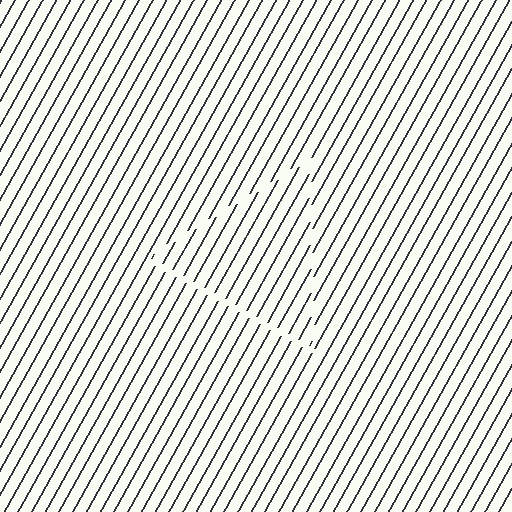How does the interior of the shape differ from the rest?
The interior of the shape contains the same grating, shifted by half a period — the contour is defined by the phase discontinuity where line-ends from the inner and outer gratings abut.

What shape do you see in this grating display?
An illusory triangle. The interior of the shape contains the same grating, shifted by half a period — the contour is defined by the phase discontinuity where line-ends from the inner and outer gratings abut.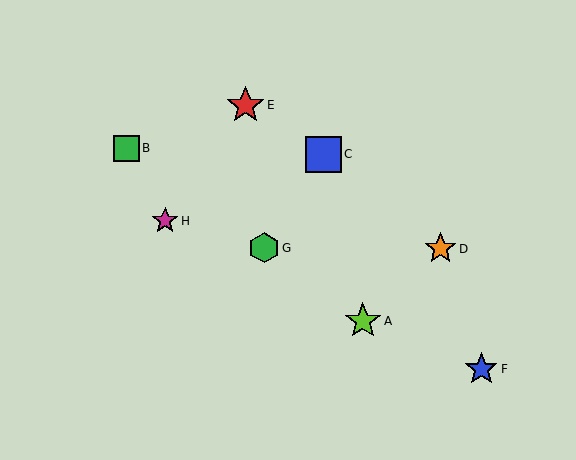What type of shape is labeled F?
Shape F is a blue star.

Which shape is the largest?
The red star (labeled E) is the largest.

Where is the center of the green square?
The center of the green square is at (126, 148).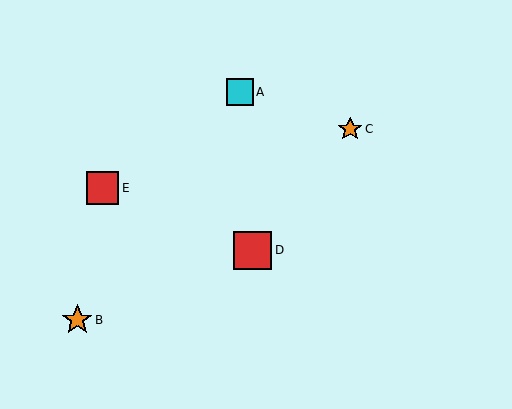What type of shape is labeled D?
Shape D is a red square.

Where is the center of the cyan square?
The center of the cyan square is at (240, 92).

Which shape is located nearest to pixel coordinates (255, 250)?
The red square (labeled D) at (253, 250) is nearest to that location.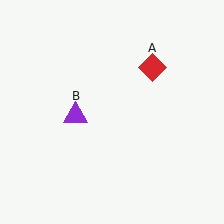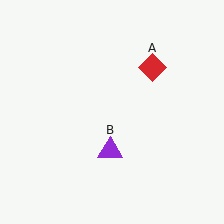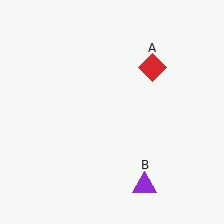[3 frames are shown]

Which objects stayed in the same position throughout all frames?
Red diamond (object A) remained stationary.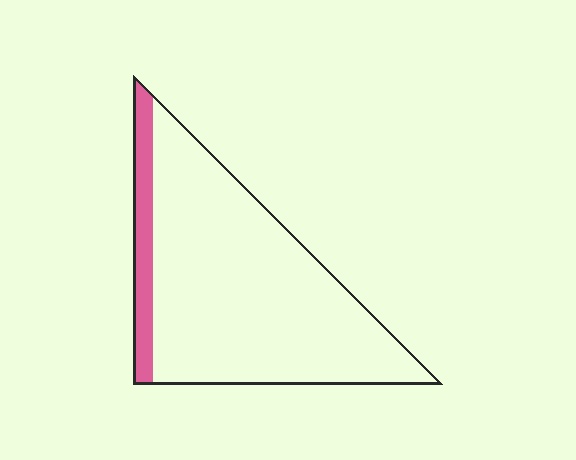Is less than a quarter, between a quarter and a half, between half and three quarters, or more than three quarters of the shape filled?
Less than a quarter.